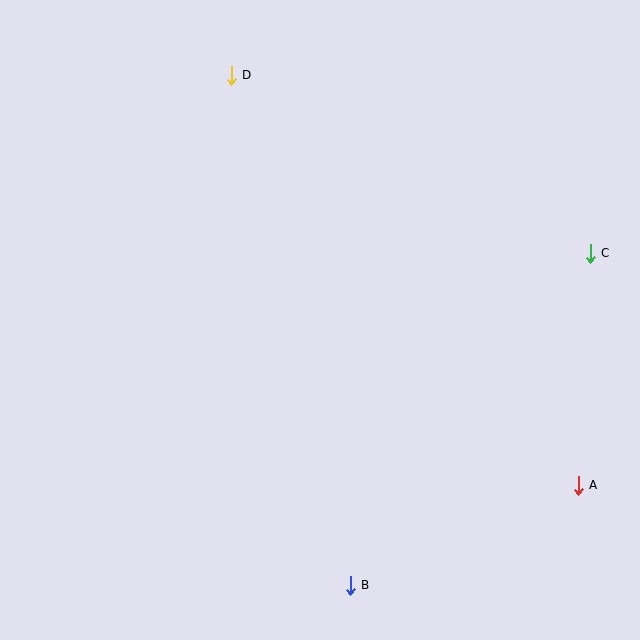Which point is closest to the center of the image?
Point D at (231, 75) is closest to the center.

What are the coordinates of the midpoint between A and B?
The midpoint between A and B is at (464, 535).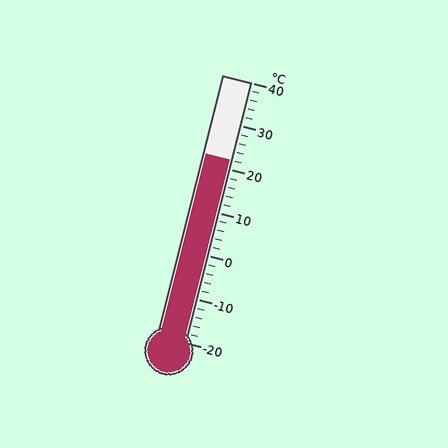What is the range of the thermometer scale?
The thermometer scale ranges from -20°C to 40°C.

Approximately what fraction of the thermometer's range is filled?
The thermometer is filled to approximately 70% of its range.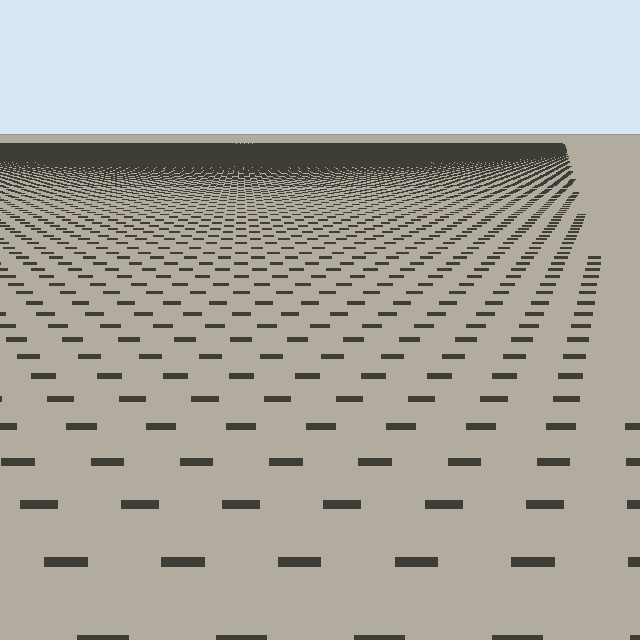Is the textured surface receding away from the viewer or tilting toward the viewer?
The surface is receding away from the viewer. Texture elements get smaller and denser toward the top.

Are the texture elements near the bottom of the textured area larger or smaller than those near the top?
Larger. Near the bottom, elements are closer to the viewer and appear at a bigger on-screen size.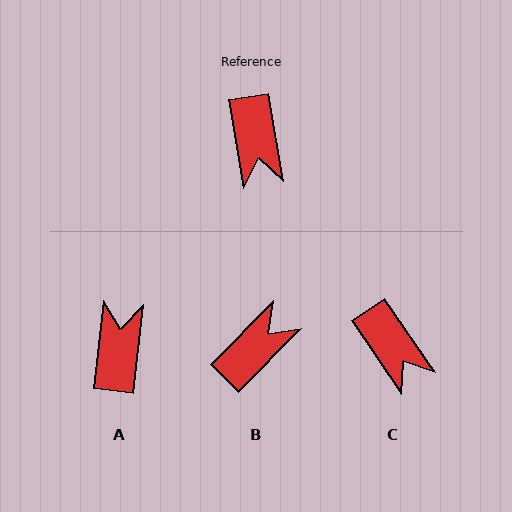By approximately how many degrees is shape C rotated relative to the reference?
Approximately 25 degrees counter-clockwise.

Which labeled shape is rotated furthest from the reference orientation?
A, about 164 degrees away.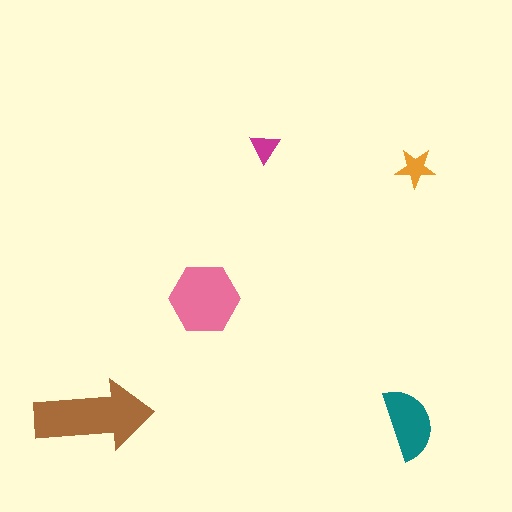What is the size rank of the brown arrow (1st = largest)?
1st.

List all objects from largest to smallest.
The brown arrow, the pink hexagon, the teal semicircle, the orange star, the magenta triangle.